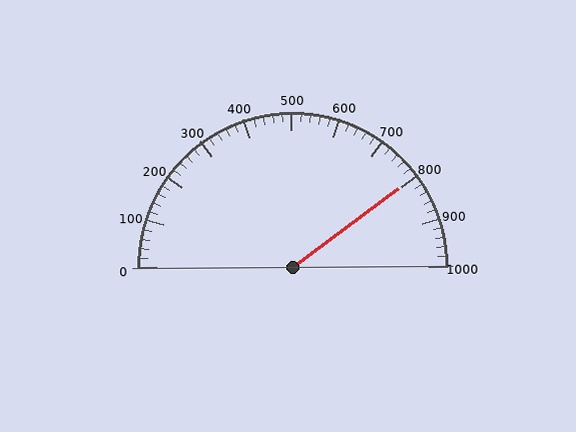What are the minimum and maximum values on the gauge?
The gauge ranges from 0 to 1000.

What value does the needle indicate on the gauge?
The needle indicates approximately 800.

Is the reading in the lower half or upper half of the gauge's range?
The reading is in the upper half of the range (0 to 1000).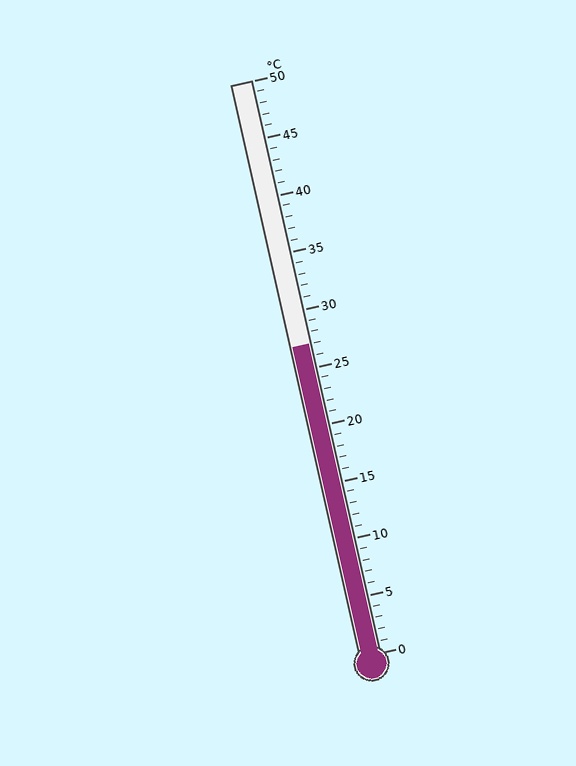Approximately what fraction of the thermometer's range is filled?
The thermometer is filled to approximately 55% of its range.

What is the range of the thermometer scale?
The thermometer scale ranges from 0°C to 50°C.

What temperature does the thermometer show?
The thermometer shows approximately 27°C.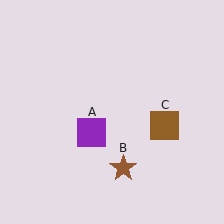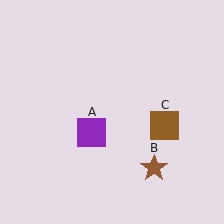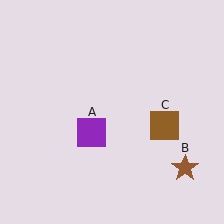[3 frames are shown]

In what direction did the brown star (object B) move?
The brown star (object B) moved right.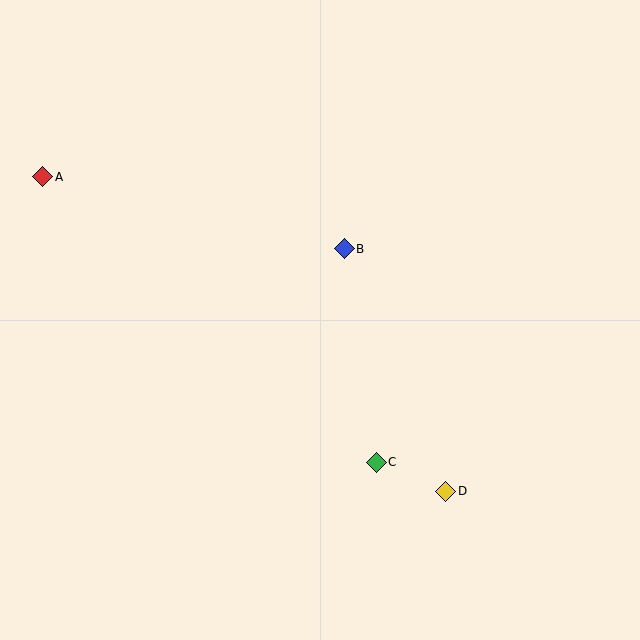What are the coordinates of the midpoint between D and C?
The midpoint between D and C is at (411, 477).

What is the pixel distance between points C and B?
The distance between C and B is 216 pixels.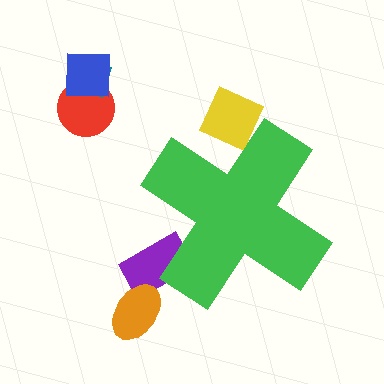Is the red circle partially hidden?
No, the red circle is fully visible.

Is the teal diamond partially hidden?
No, the teal diamond is fully visible.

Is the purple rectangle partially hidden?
Yes, the purple rectangle is partially hidden behind the green cross.